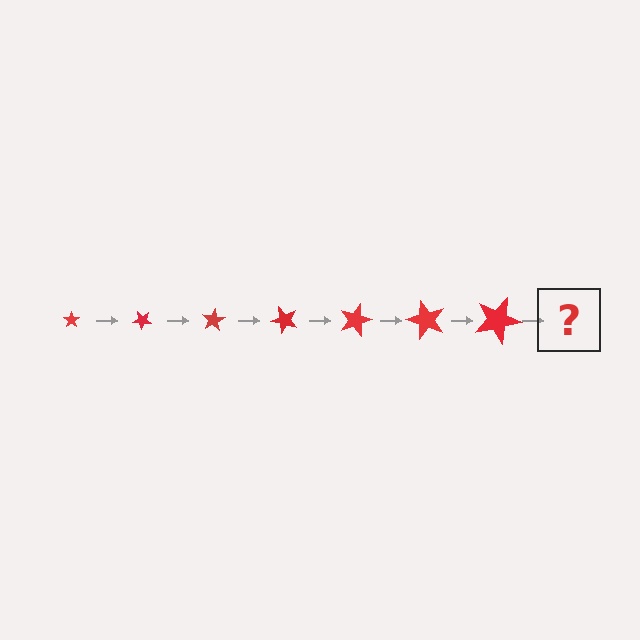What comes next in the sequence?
The next element should be a star, larger than the previous one and rotated 280 degrees from the start.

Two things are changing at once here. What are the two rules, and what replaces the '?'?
The two rules are that the star grows larger each step and it rotates 40 degrees each step. The '?' should be a star, larger than the previous one and rotated 280 degrees from the start.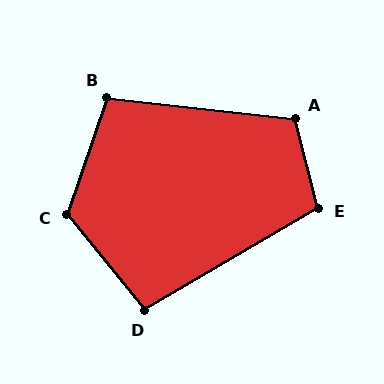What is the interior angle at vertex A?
Approximately 110 degrees (obtuse).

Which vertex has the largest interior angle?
C, at approximately 122 degrees.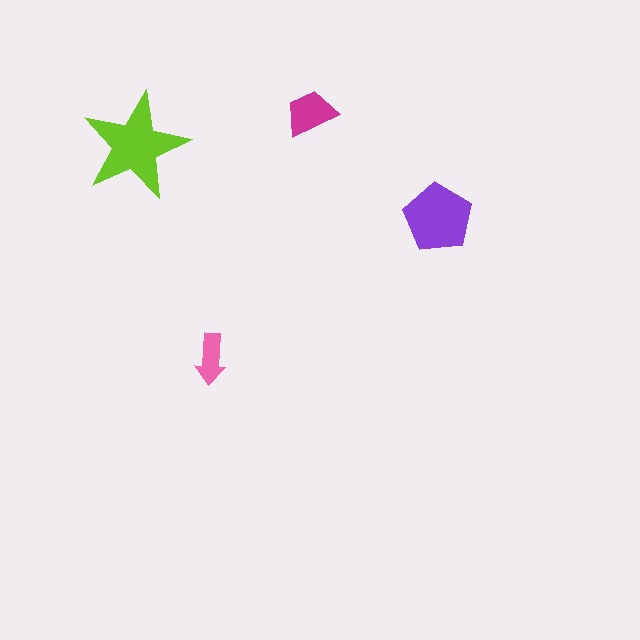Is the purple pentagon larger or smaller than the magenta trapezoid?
Larger.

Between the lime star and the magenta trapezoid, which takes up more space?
The lime star.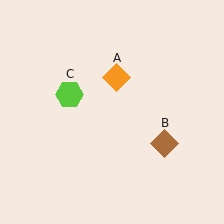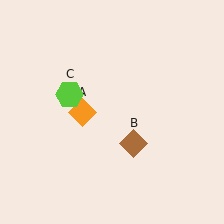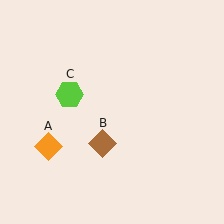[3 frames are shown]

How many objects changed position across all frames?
2 objects changed position: orange diamond (object A), brown diamond (object B).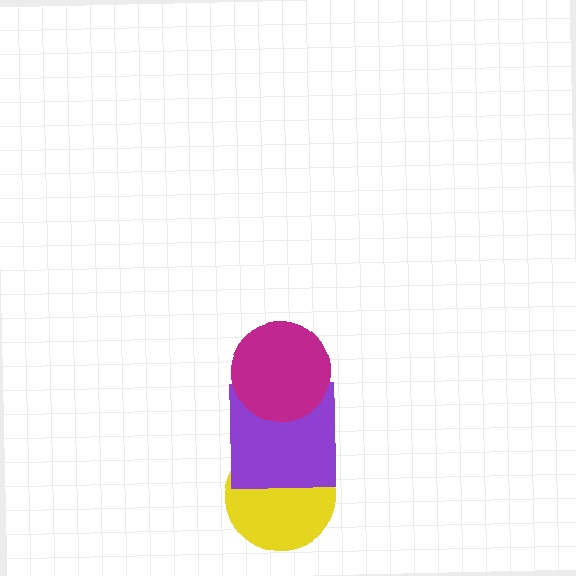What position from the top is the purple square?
The purple square is 2nd from the top.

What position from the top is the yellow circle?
The yellow circle is 3rd from the top.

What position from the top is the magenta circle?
The magenta circle is 1st from the top.